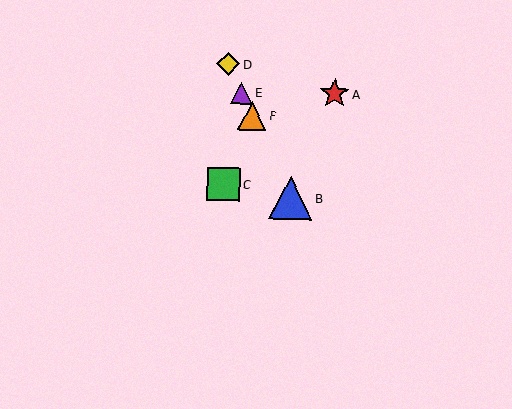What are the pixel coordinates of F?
Object F is at (252, 116).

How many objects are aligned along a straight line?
4 objects (B, D, E, F) are aligned along a straight line.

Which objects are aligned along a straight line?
Objects B, D, E, F are aligned along a straight line.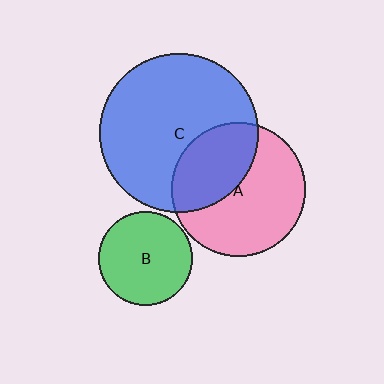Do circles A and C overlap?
Yes.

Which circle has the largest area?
Circle C (blue).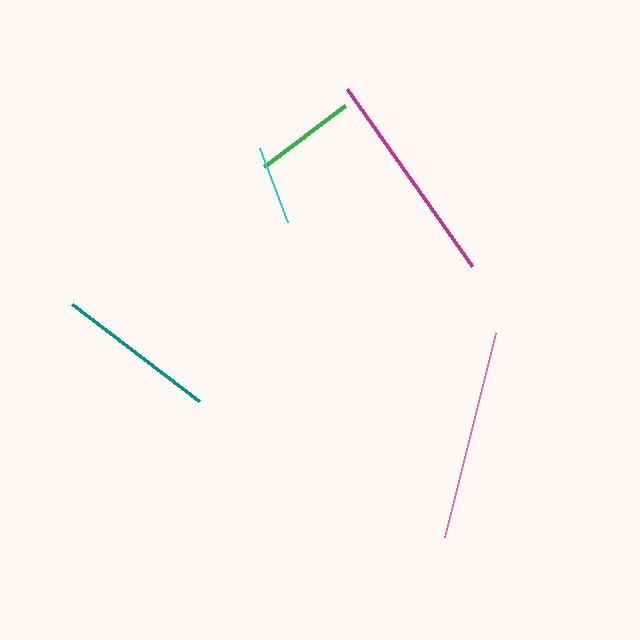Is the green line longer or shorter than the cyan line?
The green line is longer than the cyan line.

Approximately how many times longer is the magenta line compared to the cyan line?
The magenta line is approximately 2.7 times the length of the cyan line.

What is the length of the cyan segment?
The cyan segment is approximately 79 pixels long.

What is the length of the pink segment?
The pink segment is approximately 210 pixels long.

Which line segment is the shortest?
The cyan line is the shortest at approximately 79 pixels.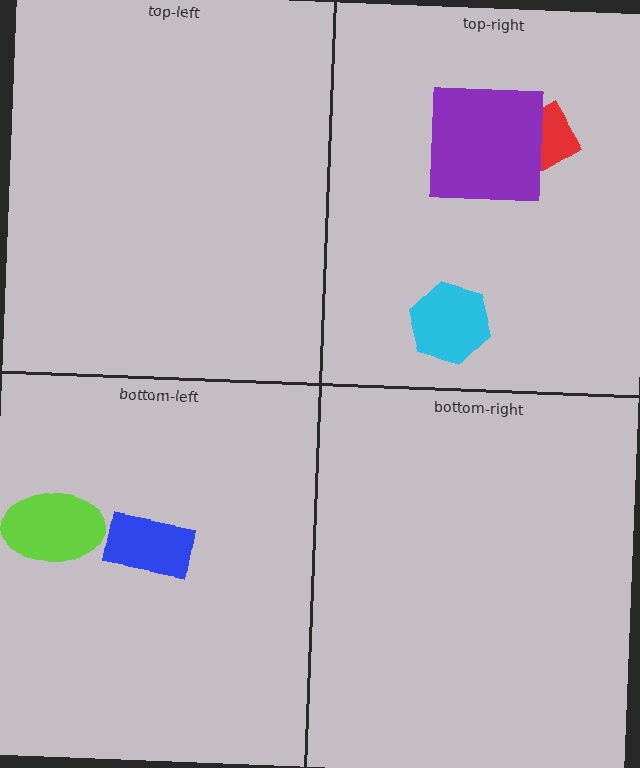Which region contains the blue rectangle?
The bottom-left region.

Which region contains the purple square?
The top-right region.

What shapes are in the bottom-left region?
The lime ellipse, the blue rectangle.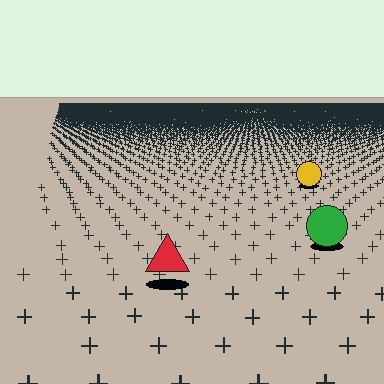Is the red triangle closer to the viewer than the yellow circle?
Yes. The red triangle is closer — you can tell from the texture gradient: the ground texture is coarser near it.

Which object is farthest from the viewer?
The yellow circle is farthest from the viewer. It appears smaller and the ground texture around it is denser.